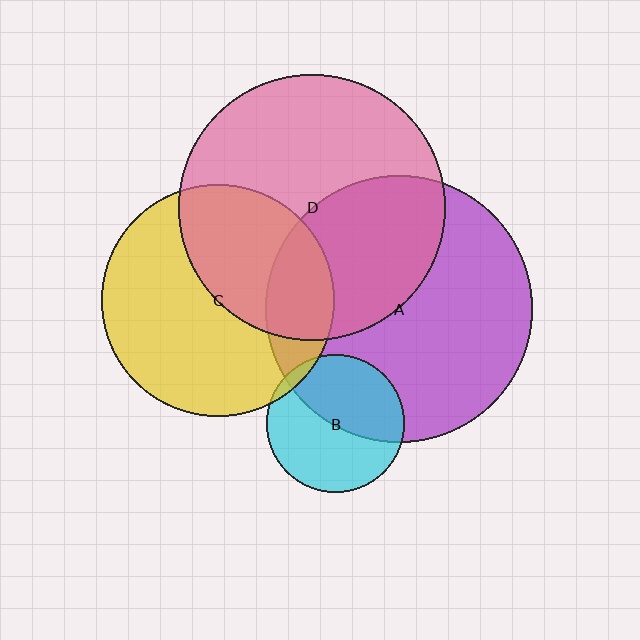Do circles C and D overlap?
Yes.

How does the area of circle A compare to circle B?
Approximately 3.7 times.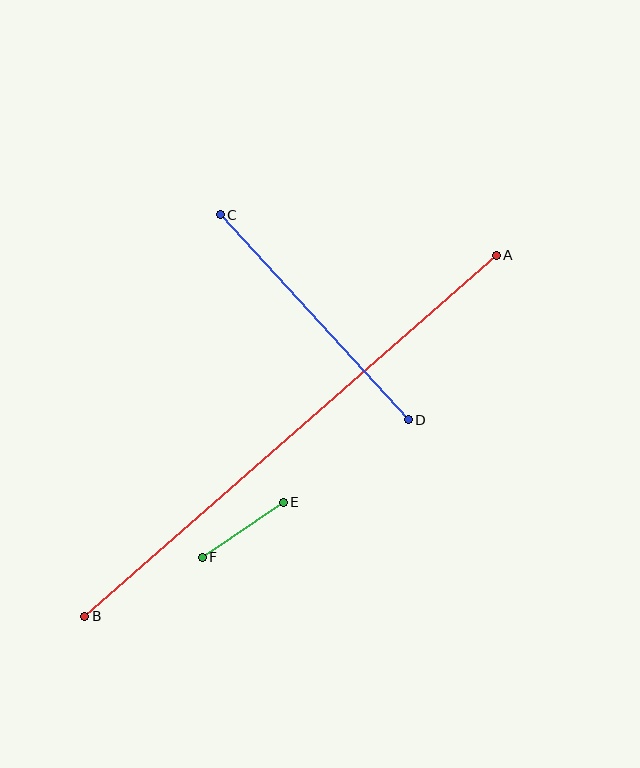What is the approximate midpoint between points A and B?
The midpoint is at approximately (291, 436) pixels.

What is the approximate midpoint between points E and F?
The midpoint is at approximately (243, 530) pixels.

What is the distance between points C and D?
The distance is approximately 278 pixels.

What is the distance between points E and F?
The distance is approximately 98 pixels.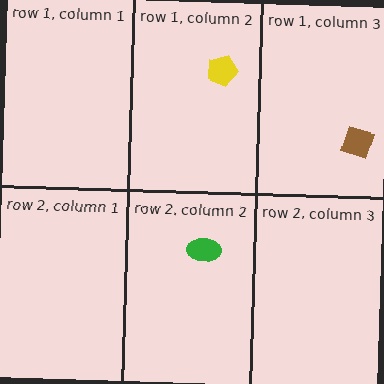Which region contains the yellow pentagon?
The row 1, column 2 region.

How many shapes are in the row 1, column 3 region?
1.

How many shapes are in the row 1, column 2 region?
1.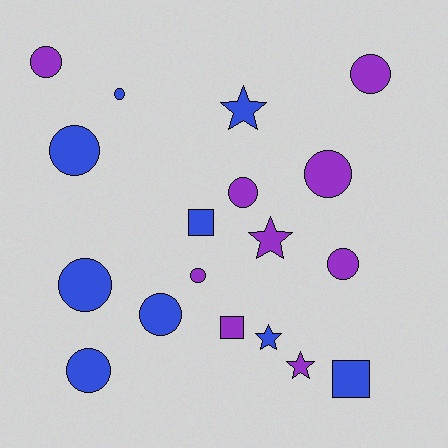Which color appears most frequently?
Purple, with 9 objects.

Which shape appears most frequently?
Circle, with 11 objects.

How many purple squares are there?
There is 1 purple square.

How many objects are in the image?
There are 18 objects.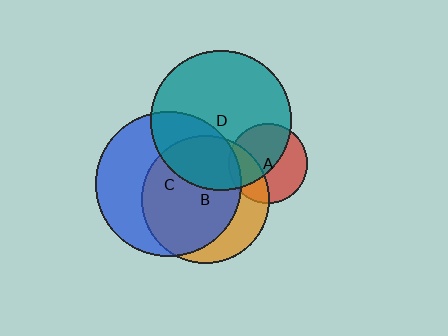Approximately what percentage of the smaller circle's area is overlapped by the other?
Approximately 30%.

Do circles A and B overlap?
Yes.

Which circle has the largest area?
Circle C (blue).